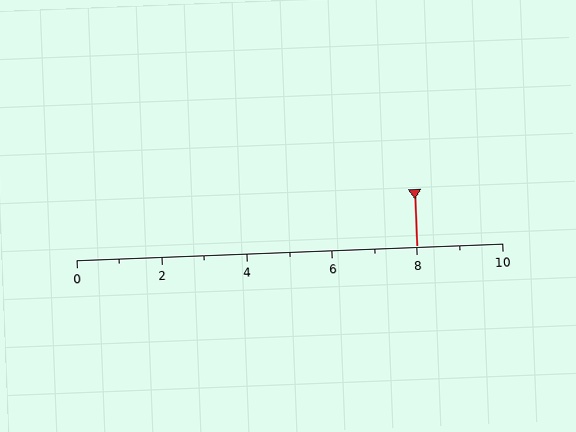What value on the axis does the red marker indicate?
The marker indicates approximately 8.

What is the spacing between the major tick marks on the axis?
The major ticks are spaced 2 apart.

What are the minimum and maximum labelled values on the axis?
The axis runs from 0 to 10.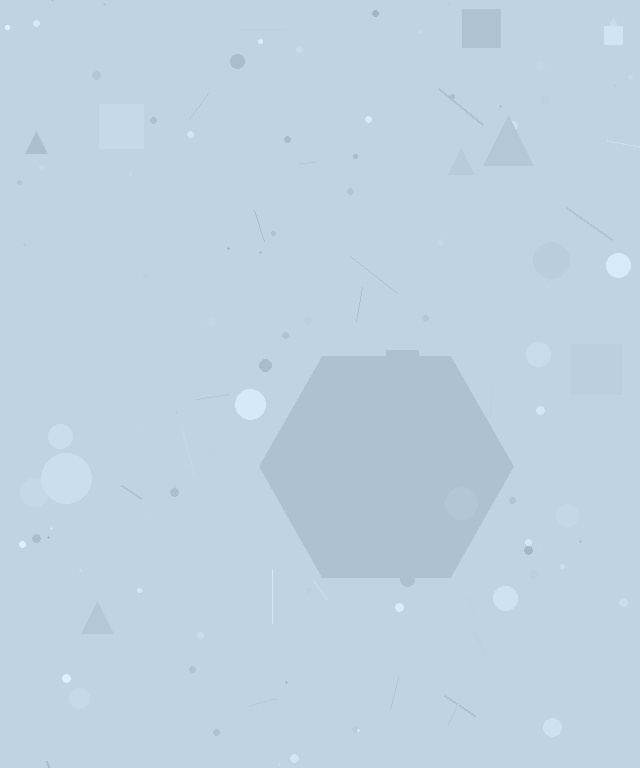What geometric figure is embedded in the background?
A hexagon is embedded in the background.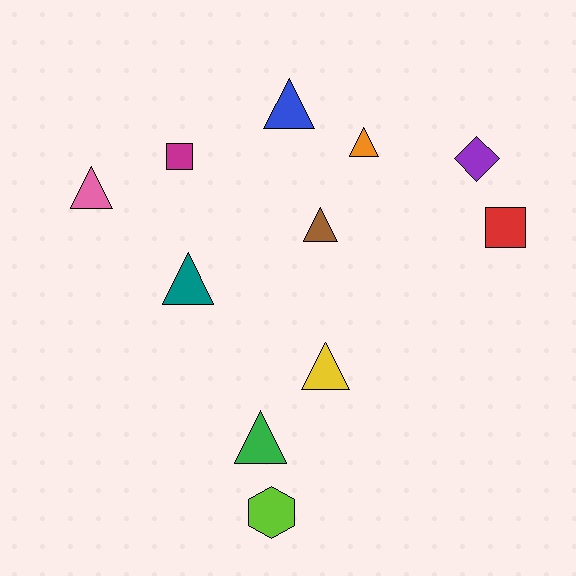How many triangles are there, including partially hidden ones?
There are 7 triangles.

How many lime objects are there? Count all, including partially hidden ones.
There is 1 lime object.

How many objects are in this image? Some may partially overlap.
There are 11 objects.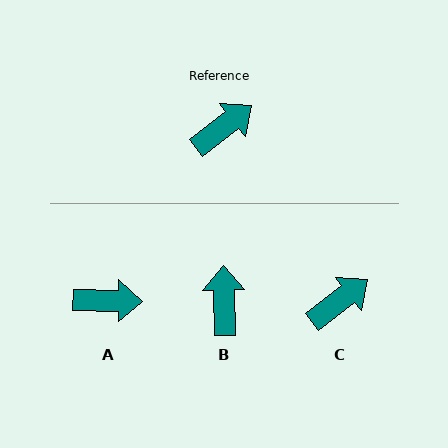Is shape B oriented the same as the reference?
No, it is off by about 53 degrees.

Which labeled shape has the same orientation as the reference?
C.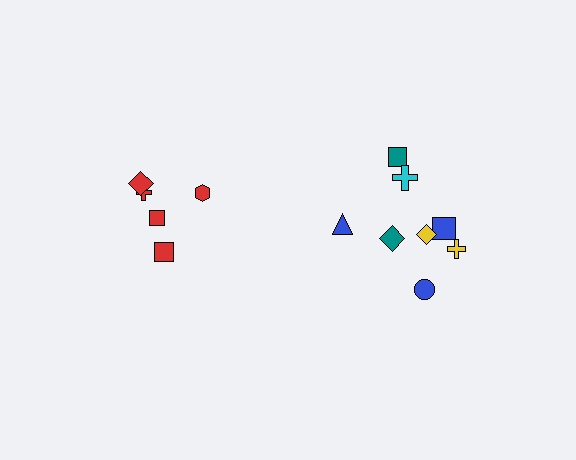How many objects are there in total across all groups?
There are 13 objects.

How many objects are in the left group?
There are 5 objects.